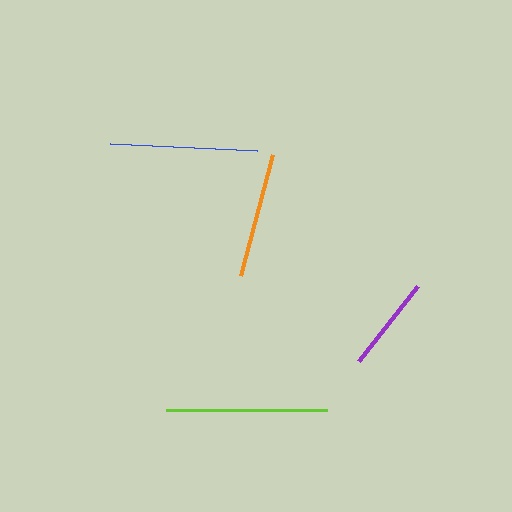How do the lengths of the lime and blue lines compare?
The lime and blue lines are approximately the same length.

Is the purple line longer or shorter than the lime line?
The lime line is longer than the purple line.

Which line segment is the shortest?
The purple line is the shortest at approximately 95 pixels.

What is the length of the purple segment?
The purple segment is approximately 95 pixels long.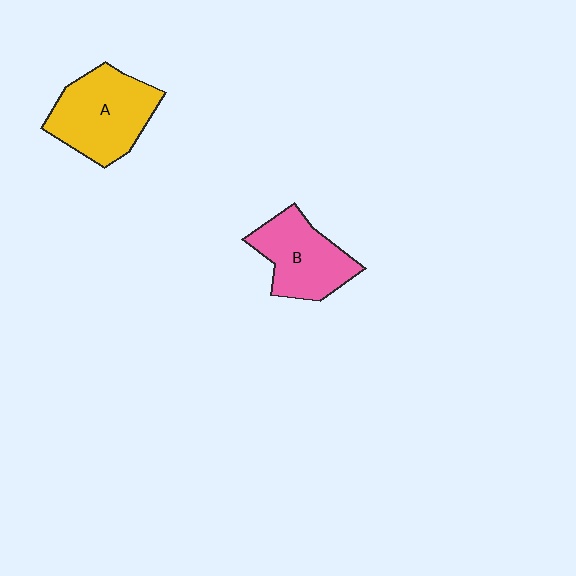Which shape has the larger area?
Shape A (yellow).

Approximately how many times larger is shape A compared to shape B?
Approximately 1.2 times.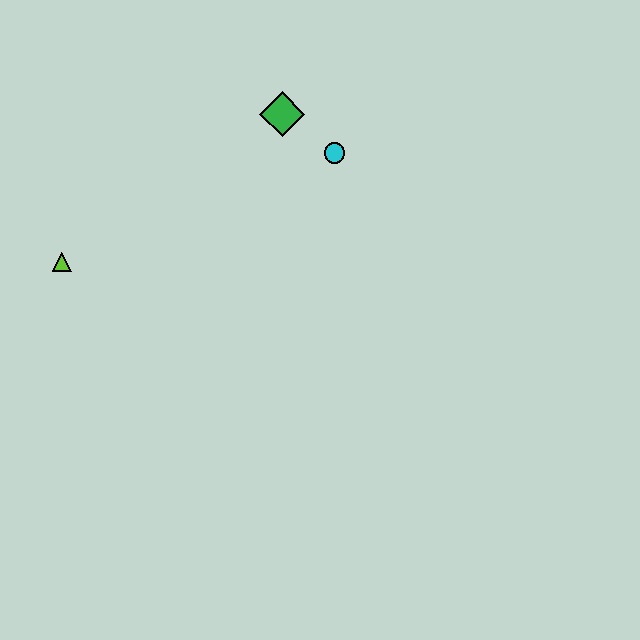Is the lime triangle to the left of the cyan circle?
Yes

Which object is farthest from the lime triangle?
The cyan circle is farthest from the lime triangle.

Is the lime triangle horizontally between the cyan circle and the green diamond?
No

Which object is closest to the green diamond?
The cyan circle is closest to the green diamond.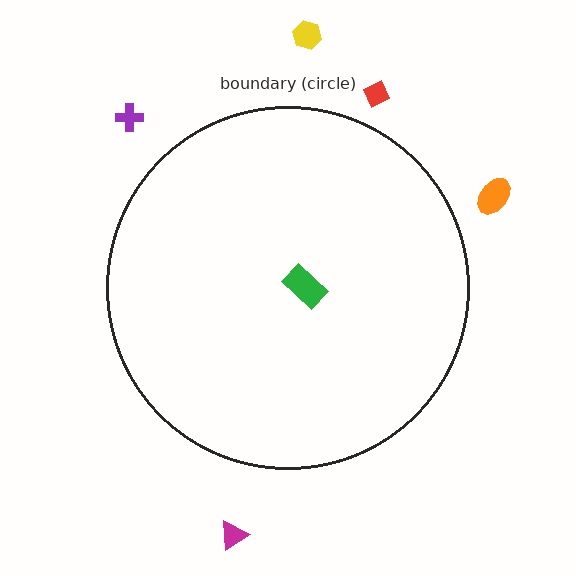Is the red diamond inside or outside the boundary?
Outside.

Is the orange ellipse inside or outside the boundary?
Outside.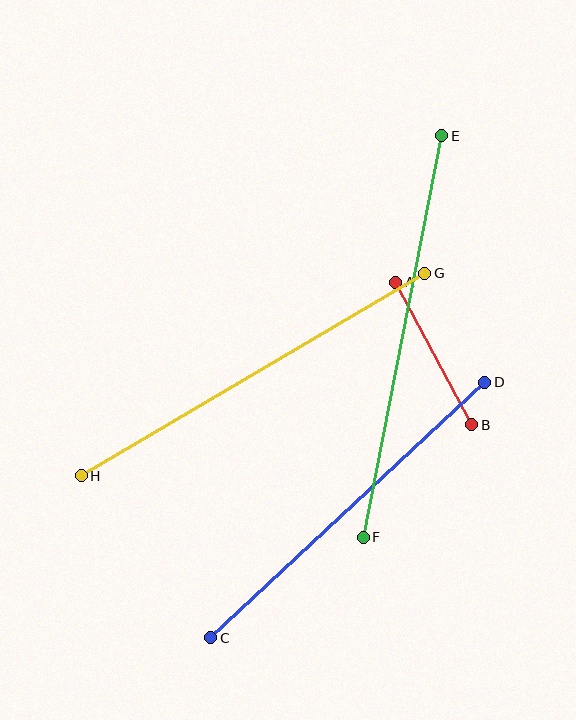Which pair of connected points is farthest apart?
Points E and F are farthest apart.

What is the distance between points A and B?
The distance is approximately 161 pixels.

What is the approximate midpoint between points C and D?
The midpoint is at approximately (348, 510) pixels.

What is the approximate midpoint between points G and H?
The midpoint is at approximately (253, 375) pixels.